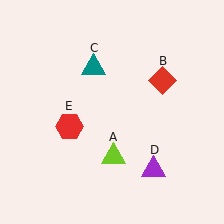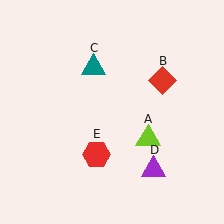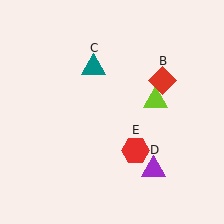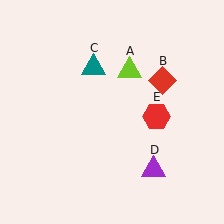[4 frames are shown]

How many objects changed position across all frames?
2 objects changed position: lime triangle (object A), red hexagon (object E).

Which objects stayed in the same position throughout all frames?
Red diamond (object B) and teal triangle (object C) and purple triangle (object D) remained stationary.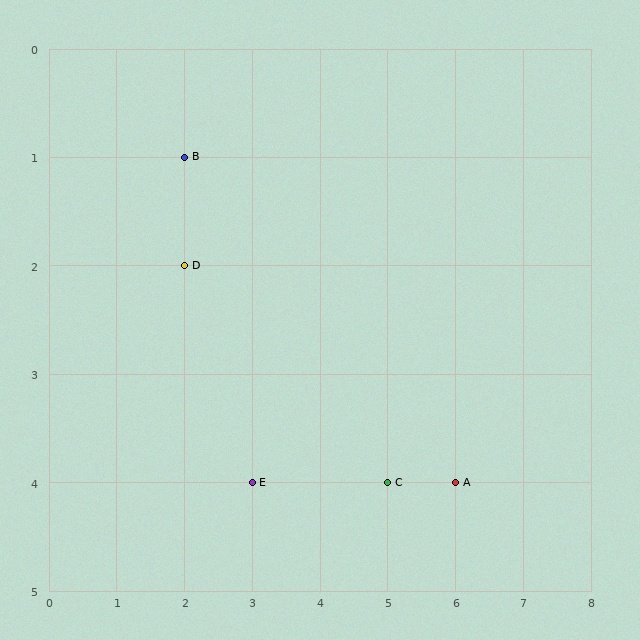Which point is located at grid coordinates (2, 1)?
Point B is at (2, 1).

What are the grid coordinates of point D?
Point D is at grid coordinates (2, 2).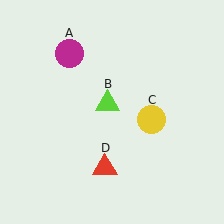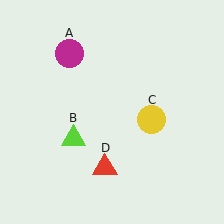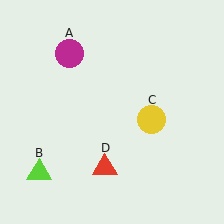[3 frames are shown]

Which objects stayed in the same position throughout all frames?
Magenta circle (object A) and yellow circle (object C) and red triangle (object D) remained stationary.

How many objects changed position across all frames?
1 object changed position: lime triangle (object B).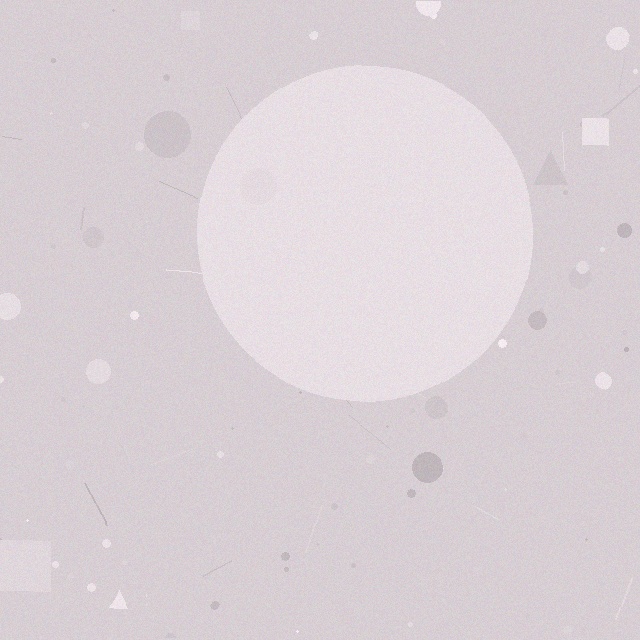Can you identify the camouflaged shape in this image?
The camouflaged shape is a circle.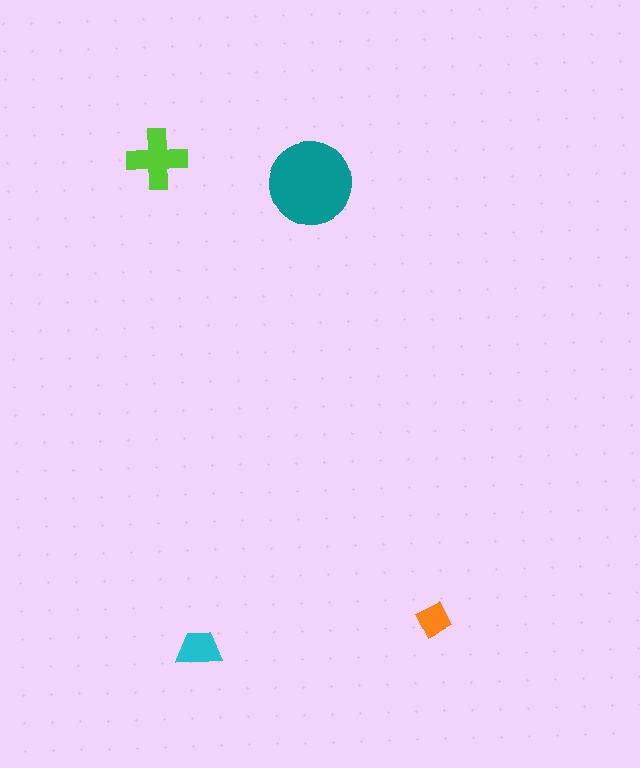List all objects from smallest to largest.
The orange square, the cyan trapezoid, the lime cross, the teal circle.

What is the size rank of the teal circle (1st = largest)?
1st.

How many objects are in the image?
There are 4 objects in the image.